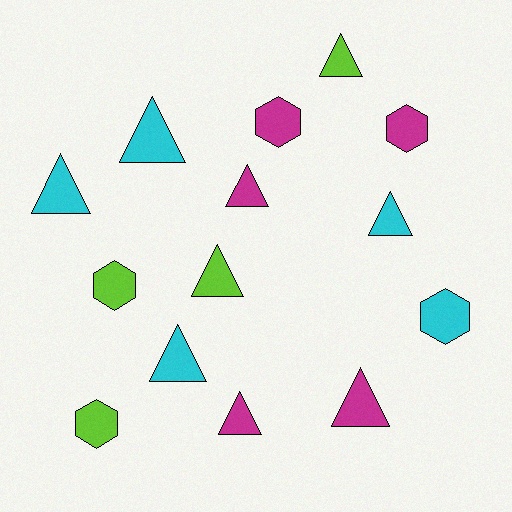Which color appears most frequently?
Cyan, with 5 objects.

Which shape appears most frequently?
Triangle, with 9 objects.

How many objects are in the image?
There are 14 objects.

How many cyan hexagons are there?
There is 1 cyan hexagon.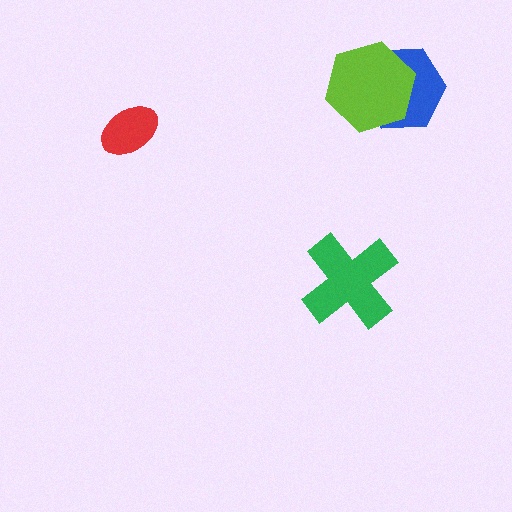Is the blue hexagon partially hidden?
Yes, it is partially covered by another shape.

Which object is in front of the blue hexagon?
The lime hexagon is in front of the blue hexagon.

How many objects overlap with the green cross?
0 objects overlap with the green cross.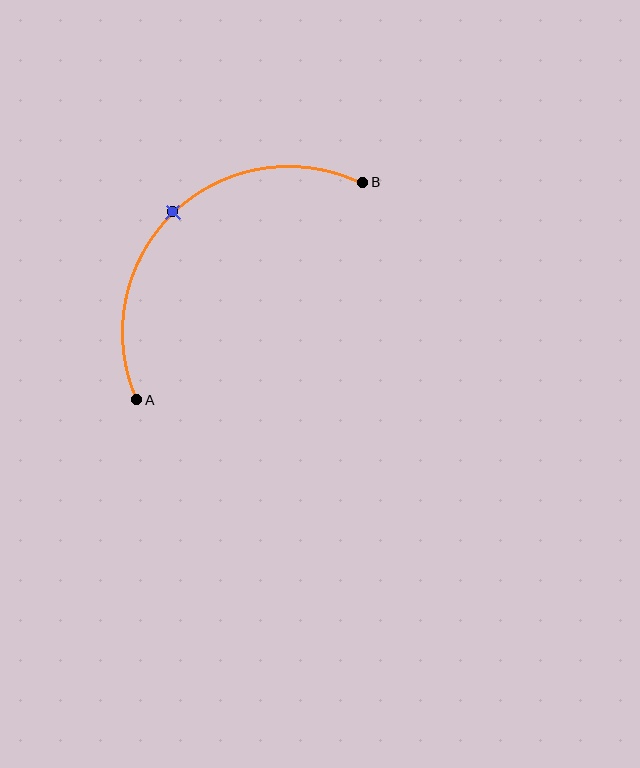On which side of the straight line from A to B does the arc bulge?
The arc bulges above and to the left of the straight line connecting A and B.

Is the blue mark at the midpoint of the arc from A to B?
Yes. The blue mark lies on the arc at equal arc-length from both A and B — it is the arc midpoint.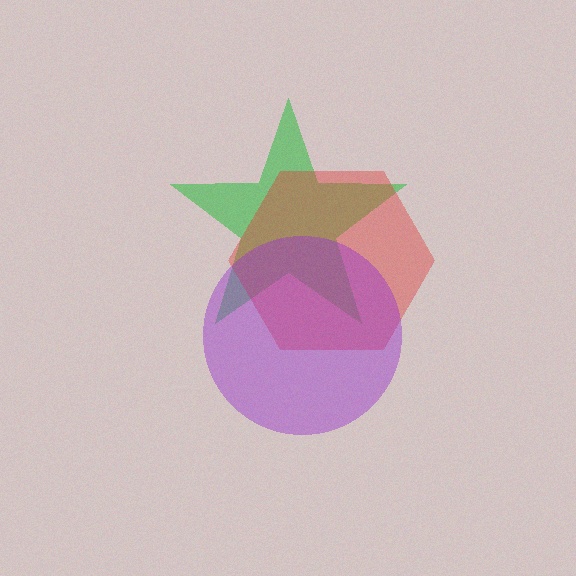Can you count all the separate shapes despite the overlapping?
Yes, there are 3 separate shapes.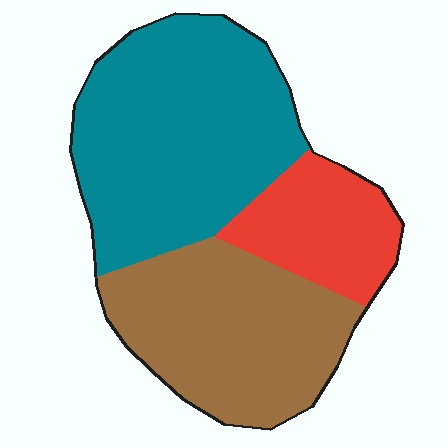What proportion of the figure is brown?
Brown takes up between a quarter and a half of the figure.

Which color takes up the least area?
Red, at roughly 20%.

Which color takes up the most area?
Teal, at roughly 45%.